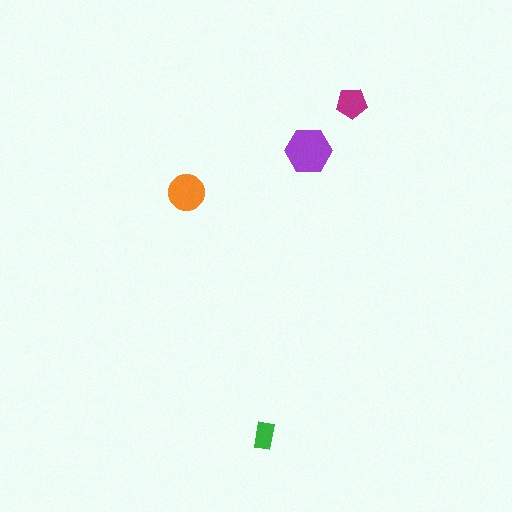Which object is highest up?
The magenta pentagon is topmost.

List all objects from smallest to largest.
The green rectangle, the magenta pentagon, the orange circle, the purple hexagon.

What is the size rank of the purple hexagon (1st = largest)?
1st.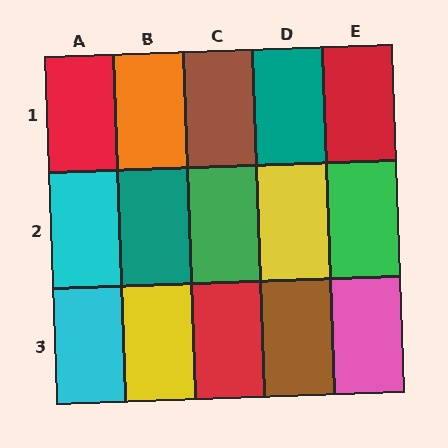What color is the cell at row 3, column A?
Cyan.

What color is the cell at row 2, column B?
Teal.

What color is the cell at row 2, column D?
Yellow.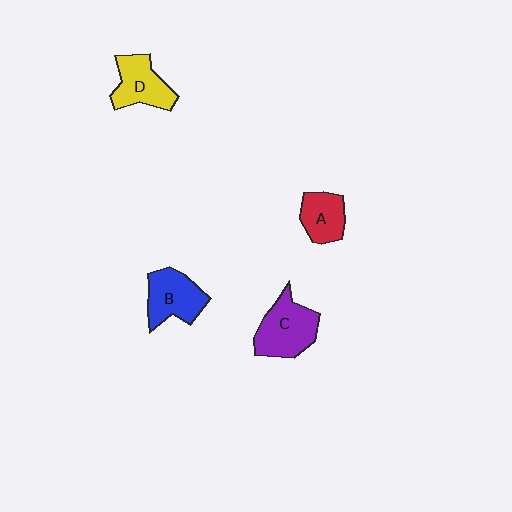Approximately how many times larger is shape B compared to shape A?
Approximately 1.3 times.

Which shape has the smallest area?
Shape A (red).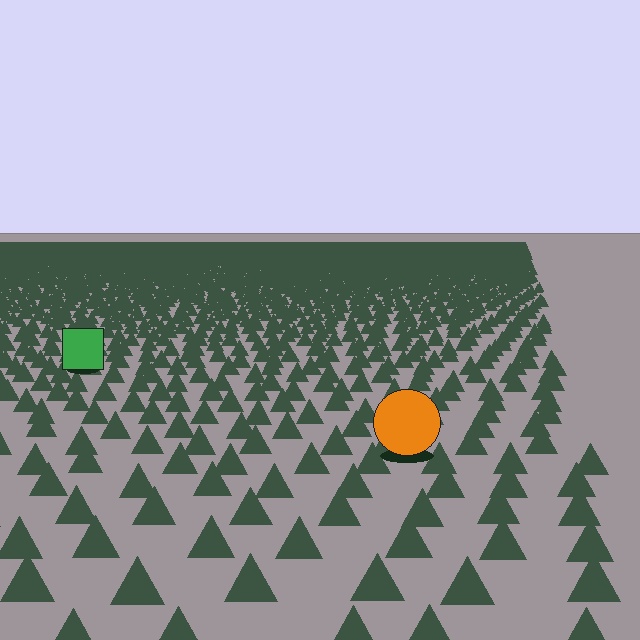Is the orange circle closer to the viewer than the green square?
Yes. The orange circle is closer — you can tell from the texture gradient: the ground texture is coarser near it.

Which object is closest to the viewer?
The orange circle is closest. The texture marks near it are larger and more spread out.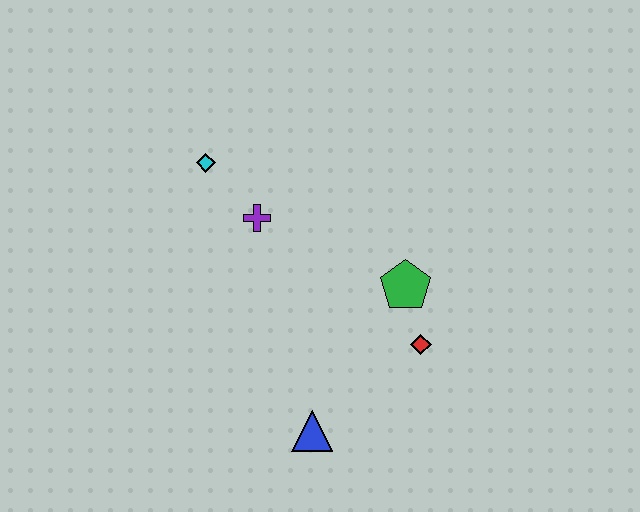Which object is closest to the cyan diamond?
The purple cross is closest to the cyan diamond.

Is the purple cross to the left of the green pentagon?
Yes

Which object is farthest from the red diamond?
The cyan diamond is farthest from the red diamond.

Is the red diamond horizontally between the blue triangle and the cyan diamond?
No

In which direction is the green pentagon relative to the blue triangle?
The green pentagon is above the blue triangle.